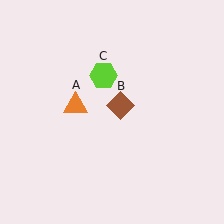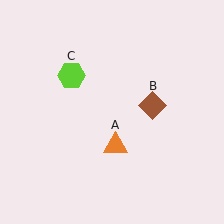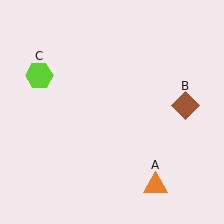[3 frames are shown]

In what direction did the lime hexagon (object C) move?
The lime hexagon (object C) moved left.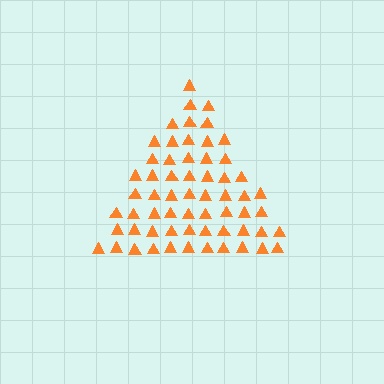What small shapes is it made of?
It is made of small triangles.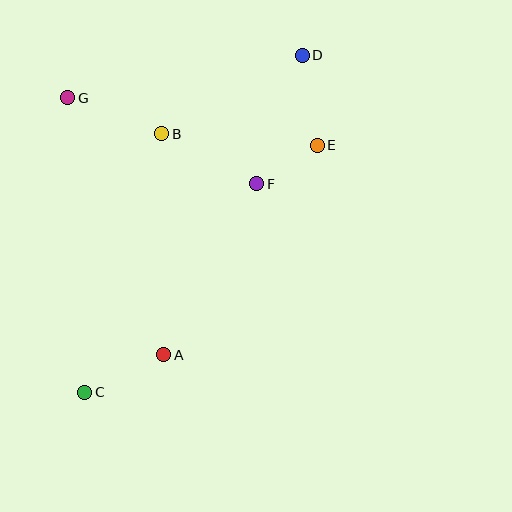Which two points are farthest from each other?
Points C and D are farthest from each other.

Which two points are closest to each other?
Points E and F are closest to each other.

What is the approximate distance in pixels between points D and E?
The distance between D and E is approximately 91 pixels.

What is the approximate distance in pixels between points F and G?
The distance between F and G is approximately 208 pixels.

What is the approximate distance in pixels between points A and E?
The distance between A and E is approximately 260 pixels.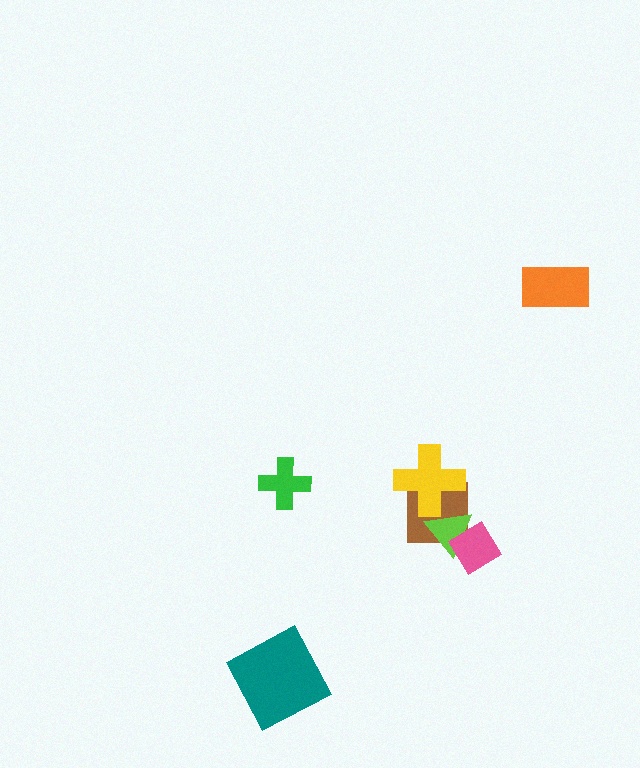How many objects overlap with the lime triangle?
3 objects overlap with the lime triangle.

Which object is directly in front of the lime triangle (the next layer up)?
The yellow cross is directly in front of the lime triangle.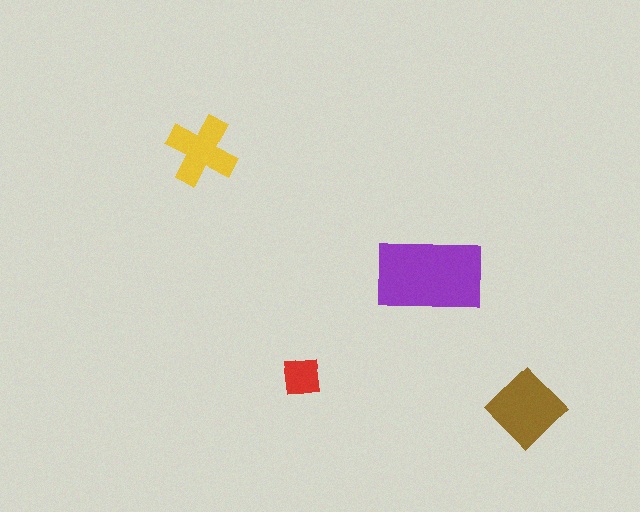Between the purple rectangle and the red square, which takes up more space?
The purple rectangle.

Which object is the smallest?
The red square.